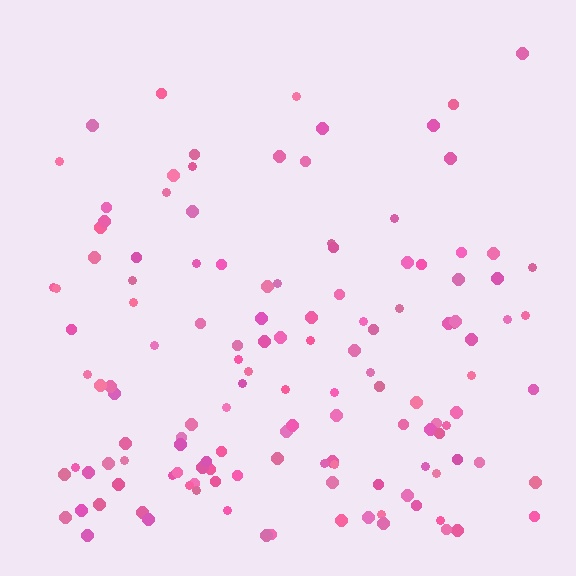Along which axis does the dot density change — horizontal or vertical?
Vertical.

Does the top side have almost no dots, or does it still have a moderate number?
Still a moderate number, just noticeably fewer than the bottom.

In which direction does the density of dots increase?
From top to bottom, with the bottom side densest.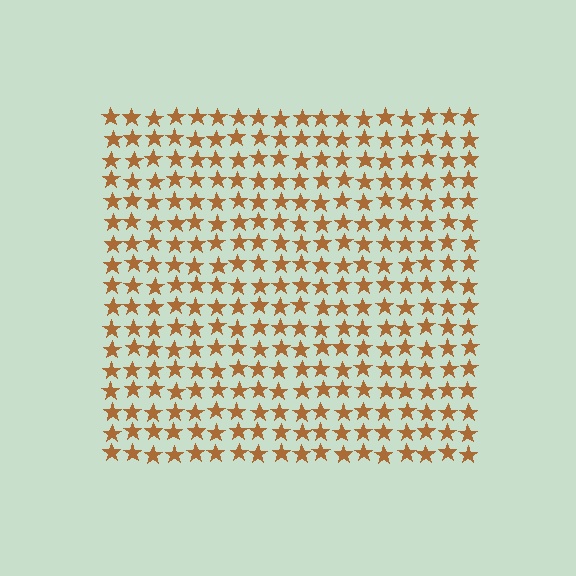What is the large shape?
The large shape is a square.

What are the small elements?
The small elements are stars.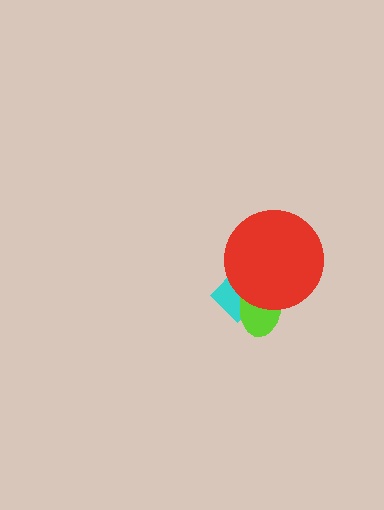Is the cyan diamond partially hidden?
Yes, it is partially covered by another shape.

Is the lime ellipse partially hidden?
Yes, it is partially covered by another shape.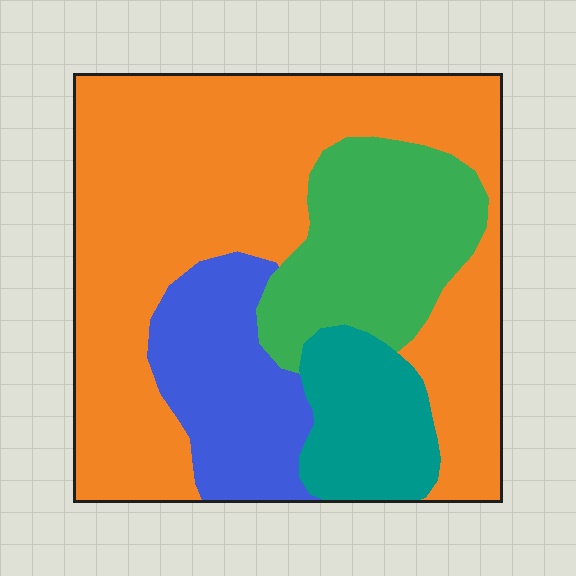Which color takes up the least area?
Teal, at roughly 10%.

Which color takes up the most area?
Orange, at roughly 55%.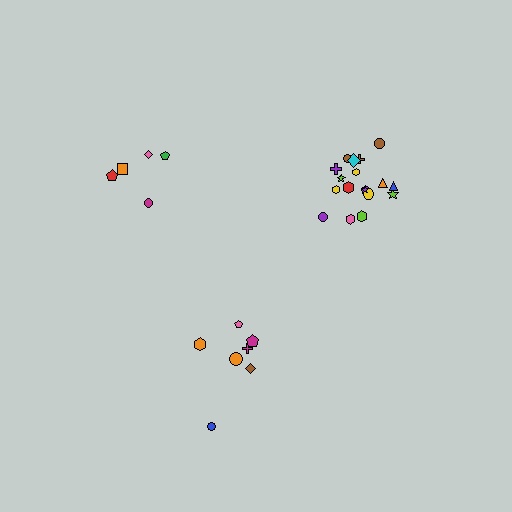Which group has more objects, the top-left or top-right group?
The top-right group.